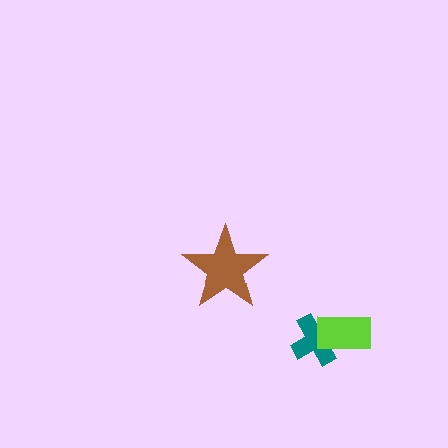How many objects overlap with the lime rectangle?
1 object overlaps with the lime rectangle.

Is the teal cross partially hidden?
Yes, it is partially covered by another shape.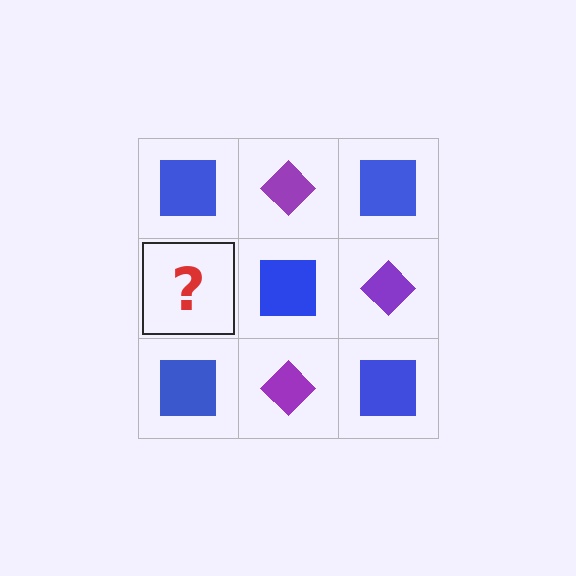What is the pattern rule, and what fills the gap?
The rule is that it alternates blue square and purple diamond in a checkerboard pattern. The gap should be filled with a purple diamond.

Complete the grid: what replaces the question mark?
The question mark should be replaced with a purple diamond.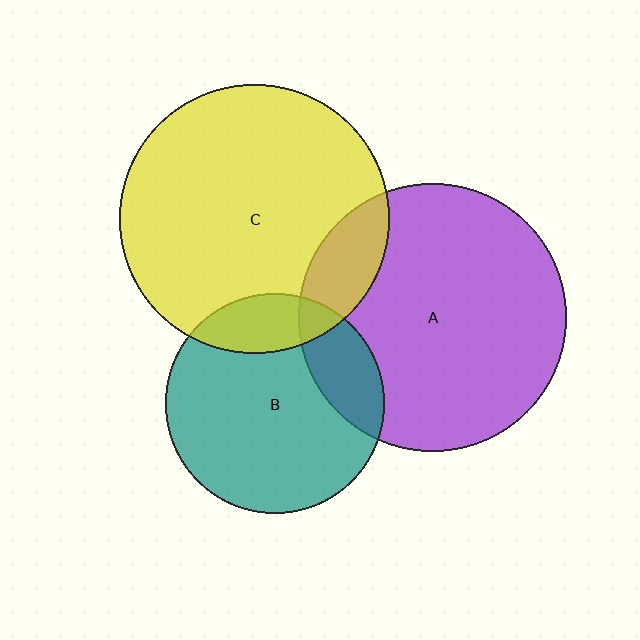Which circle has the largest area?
Circle C (yellow).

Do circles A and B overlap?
Yes.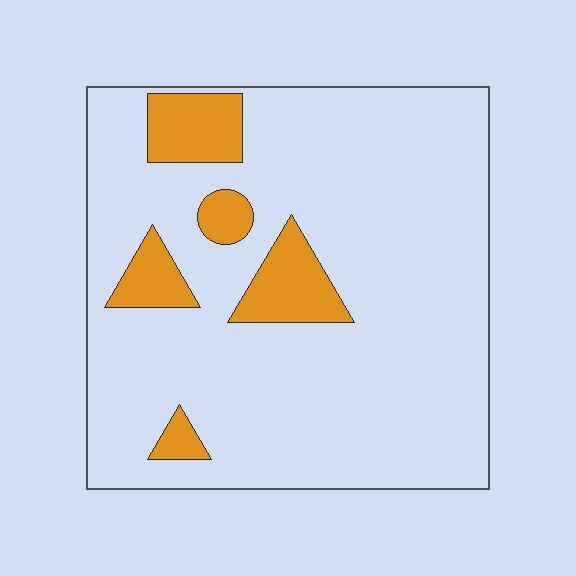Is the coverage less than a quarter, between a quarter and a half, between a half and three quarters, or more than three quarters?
Less than a quarter.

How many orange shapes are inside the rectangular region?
5.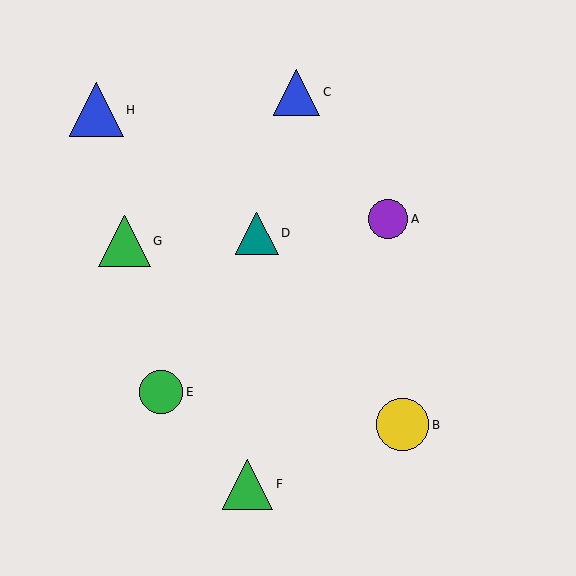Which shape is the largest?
The blue triangle (labeled H) is the largest.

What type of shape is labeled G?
Shape G is a green triangle.